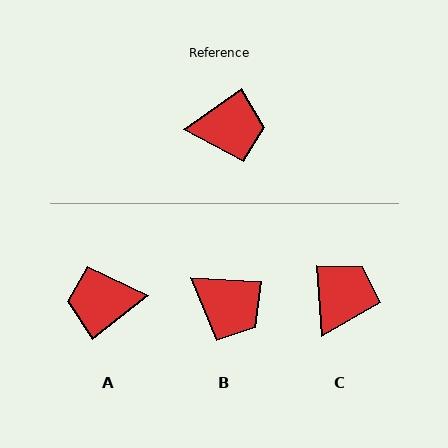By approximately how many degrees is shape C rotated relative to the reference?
Approximately 59 degrees counter-clockwise.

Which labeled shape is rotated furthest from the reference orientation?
A, about 177 degrees away.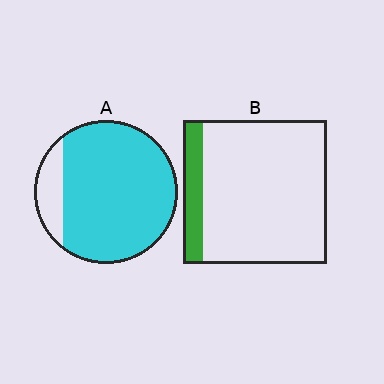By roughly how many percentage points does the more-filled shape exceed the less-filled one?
By roughly 70 percentage points (A over B).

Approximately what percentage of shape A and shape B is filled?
A is approximately 85% and B is approximately 15%.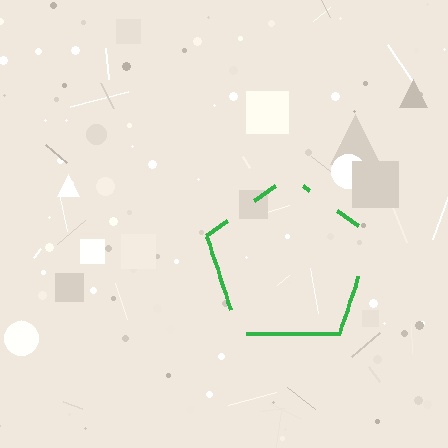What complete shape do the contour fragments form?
The contour fragments form a pentagon.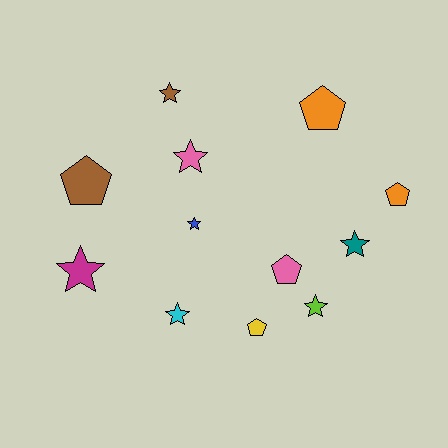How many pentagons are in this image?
There are 5 pentagons.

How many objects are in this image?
There are 12 objects.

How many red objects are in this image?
There are no red objects.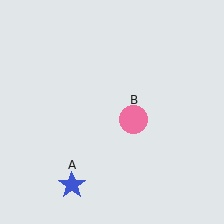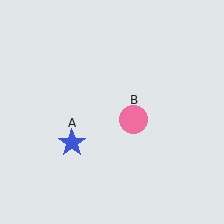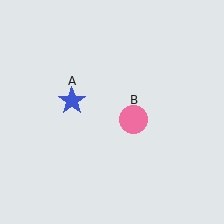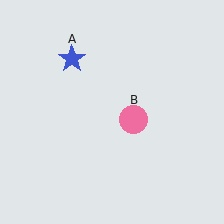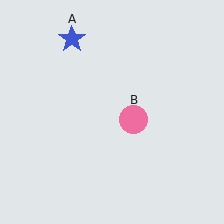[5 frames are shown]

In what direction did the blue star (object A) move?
The blue star (object A) moved up.